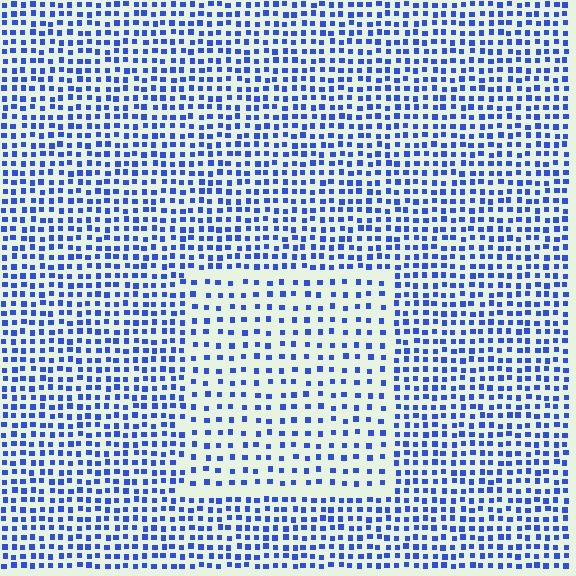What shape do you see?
I see a rectangle.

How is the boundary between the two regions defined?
The boundary is defined by a change in element density (approximately 1.8x ratio). All elements are the same color, size, and shape.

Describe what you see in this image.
The image contains small blue elements arranged at two different densities. A rectangle-shaped region is visible where the elements are less densely packed than the surrounding area.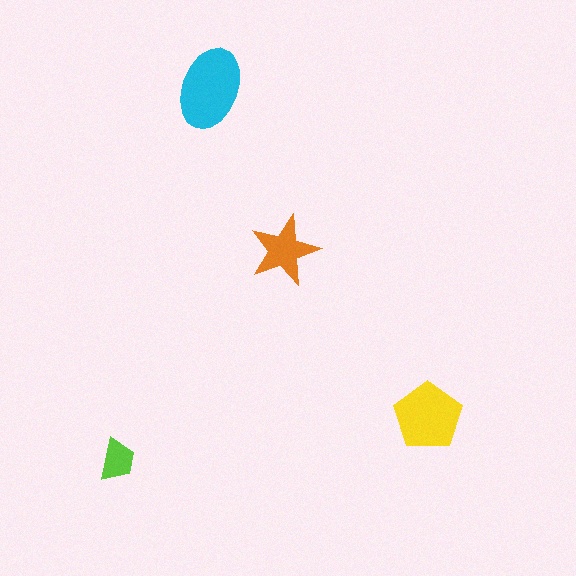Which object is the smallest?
The lime trapezoid.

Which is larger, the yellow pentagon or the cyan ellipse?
The cyan ellipse.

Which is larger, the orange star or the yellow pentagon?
The yellow pentagon.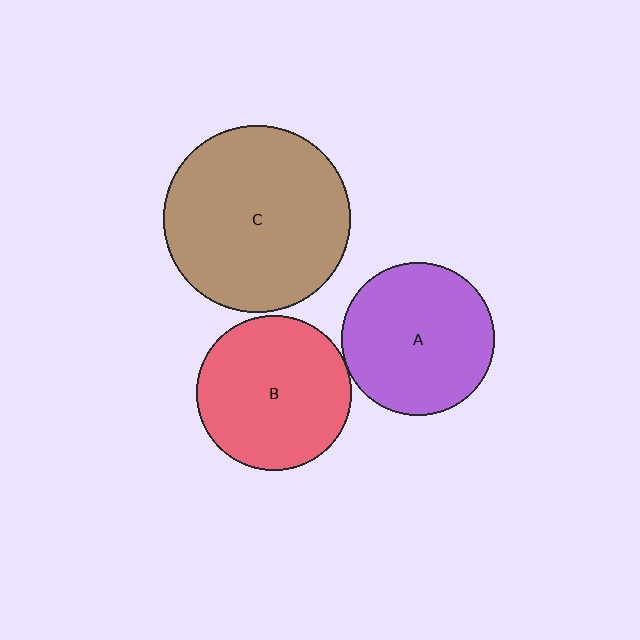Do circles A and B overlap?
Yes.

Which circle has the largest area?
Circle C (brown).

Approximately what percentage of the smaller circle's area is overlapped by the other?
Approximately 5%.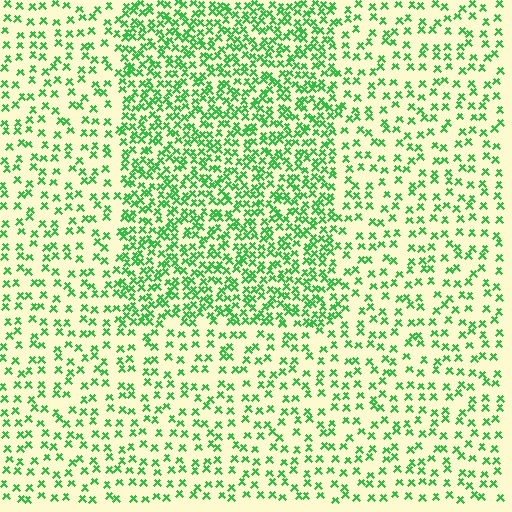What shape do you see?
I see a rectangle.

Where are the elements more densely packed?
The elements are more densely packed inside the rectangle boundary.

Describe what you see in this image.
The image contains small green elements arranged at two different densities. A rectangle-shaped region is visible where the elements are more densely packed than the surrounding area.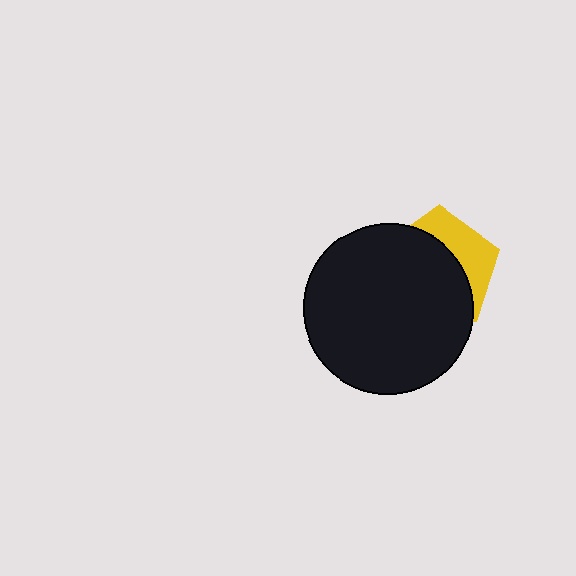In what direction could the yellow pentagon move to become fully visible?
The yellow pentagon could move toward the upper-right. That would shift it out from behind the black circle entirely.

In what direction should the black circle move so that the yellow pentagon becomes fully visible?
The black circle should move toward the lower-left. That is the shortest direction to clear the overlap and leave the yellow pentagon fully visible.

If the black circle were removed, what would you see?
You would see the complete yellow pentagon.